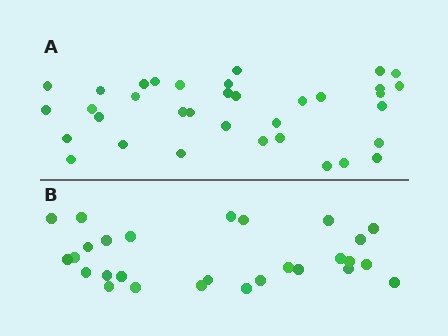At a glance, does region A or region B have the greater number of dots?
Region A (the top region) has more dots.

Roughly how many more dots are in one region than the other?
Region A has roughly 8 or so more dots than region B.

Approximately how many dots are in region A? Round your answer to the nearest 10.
About 40 dots. (The exact count is 35, which rounds to 40.)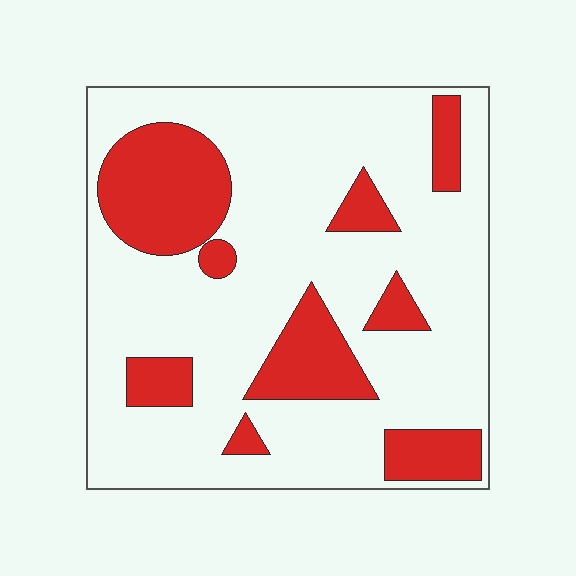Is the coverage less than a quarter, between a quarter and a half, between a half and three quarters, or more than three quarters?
Less than a quarter.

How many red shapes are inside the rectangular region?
9.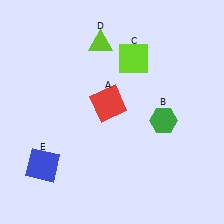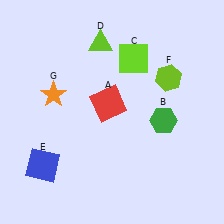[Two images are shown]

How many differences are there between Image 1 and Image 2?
There are 2 differences between the two images.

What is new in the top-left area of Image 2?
An orange star (G) was added in the top-left area of Image 2.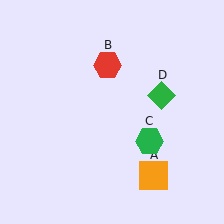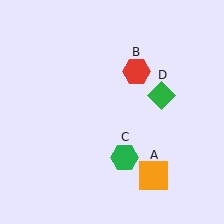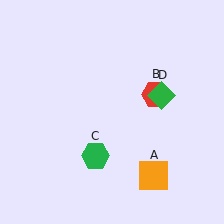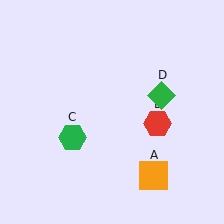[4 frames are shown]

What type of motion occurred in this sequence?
The red hexagon (object B), green hexagon (object C) rotated clockwise around the center of the scene.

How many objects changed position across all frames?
2 objects changed position: red hexagon (object B), green hexagon (object C).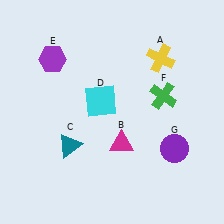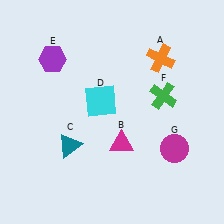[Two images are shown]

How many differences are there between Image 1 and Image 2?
There are 2 differences between the two images.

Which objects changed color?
A changed from yellow to orange. G changed from purple to magenta.